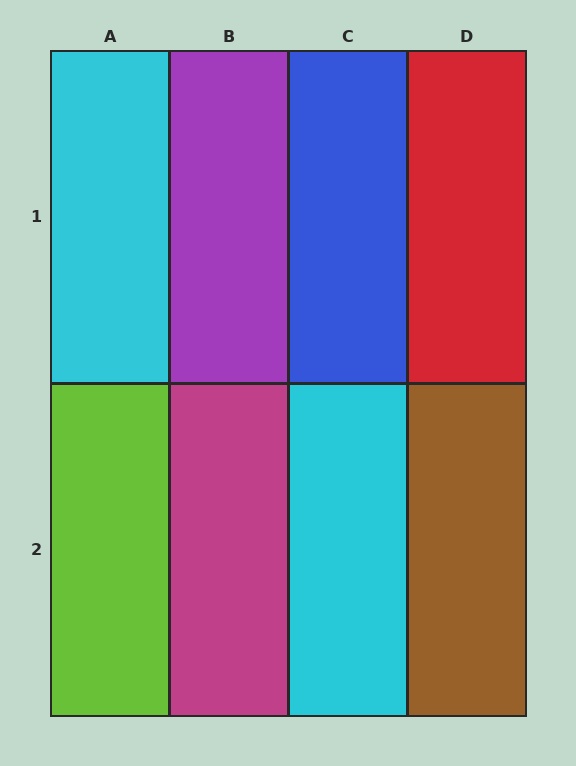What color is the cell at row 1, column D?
Red.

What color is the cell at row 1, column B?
Purple.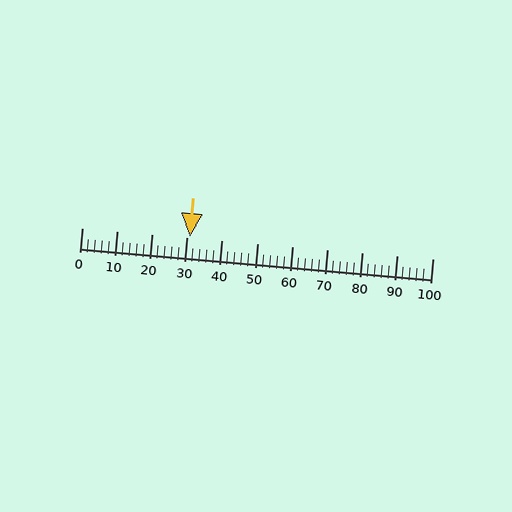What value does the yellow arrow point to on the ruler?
The yellow arrow points to approximately 31.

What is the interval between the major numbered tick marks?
The major tick marks are spaced 10 units apart.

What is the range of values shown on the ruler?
The ruler shows values from 0 to 100.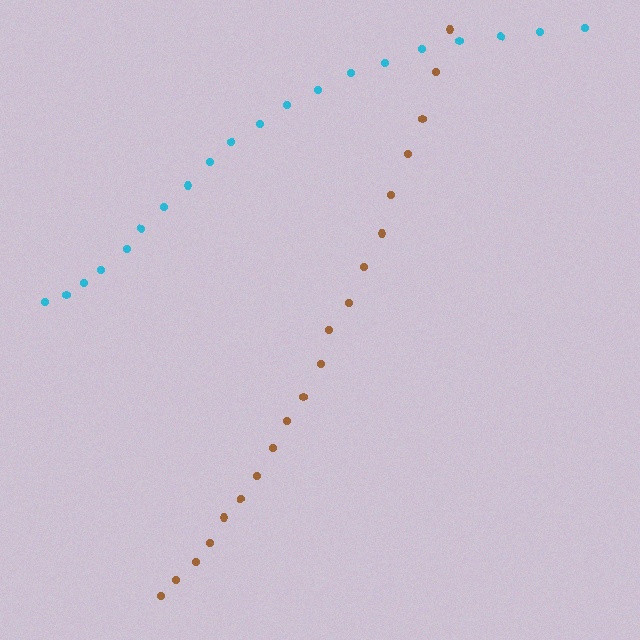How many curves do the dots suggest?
There are 2 distinct paths.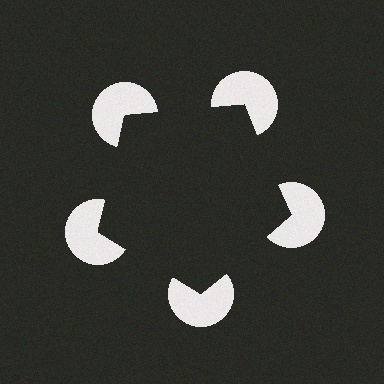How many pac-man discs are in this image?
There are 5 — one at each vertex of the illusory pentagon.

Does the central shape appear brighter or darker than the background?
It typically appears slightly darker than the background, even though no actual brightness change is drawn.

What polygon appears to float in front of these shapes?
An illusory pentagon — its edges are inferred from the aligned wedge cuts in the pac-man discs, not physically drawn.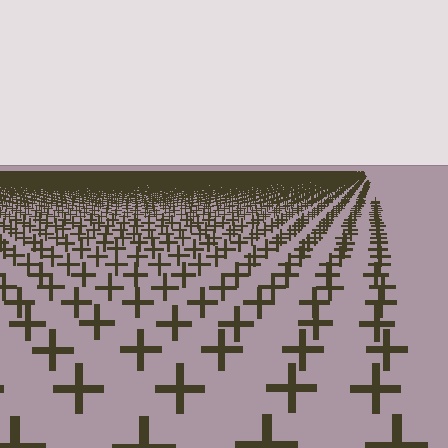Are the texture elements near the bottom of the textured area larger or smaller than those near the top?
Larger. Near the bottom, elements are closer to the viewer and appear at a bigger on-screen size.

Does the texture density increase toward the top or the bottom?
Density increases toward the top.